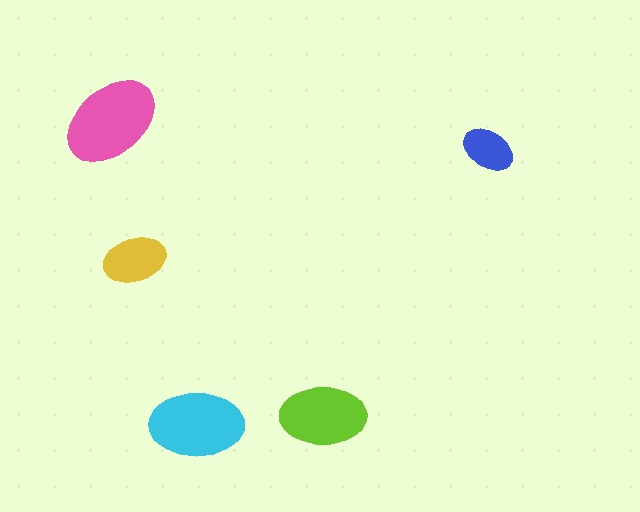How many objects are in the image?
There are 5 objects in the image.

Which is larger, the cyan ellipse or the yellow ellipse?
The cyan one.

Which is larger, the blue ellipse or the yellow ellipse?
The yellow one.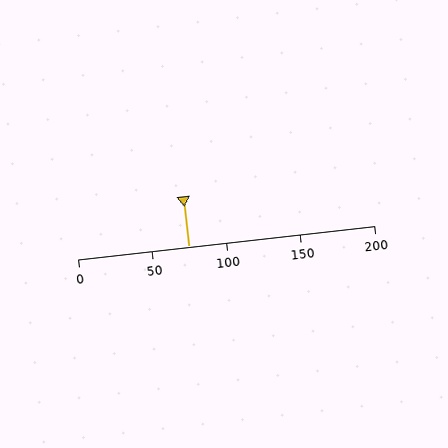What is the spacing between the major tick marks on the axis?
The major ticks are spaced 50 apart.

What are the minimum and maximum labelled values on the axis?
The axis runs from 0 to 200.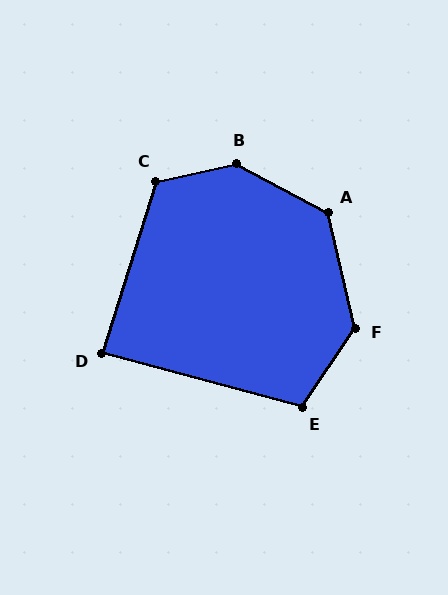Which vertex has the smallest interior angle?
D, at approximately 88 degrees.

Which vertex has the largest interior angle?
B, at approximately 139 degrees.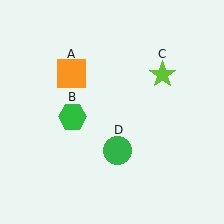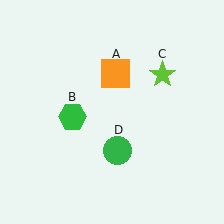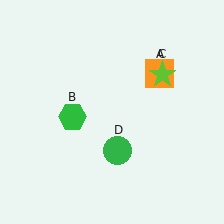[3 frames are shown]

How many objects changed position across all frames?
1 object changed position: orange square (object A).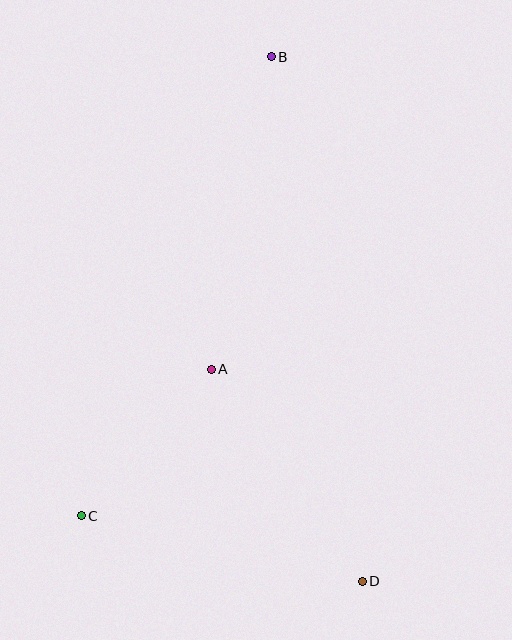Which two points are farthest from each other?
Points B and D are farthest from each other.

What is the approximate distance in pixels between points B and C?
The distance between B and C is approximately 497 pixels.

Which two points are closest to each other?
Points A and C are closest to each other.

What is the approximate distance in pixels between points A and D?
The distance between A and D is approximately 260 pixels.